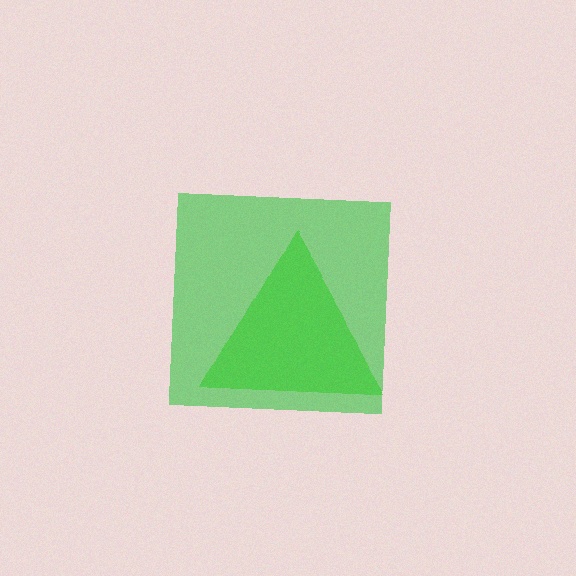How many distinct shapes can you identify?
There are 2 distinct shapes: a lime triangle, a green square.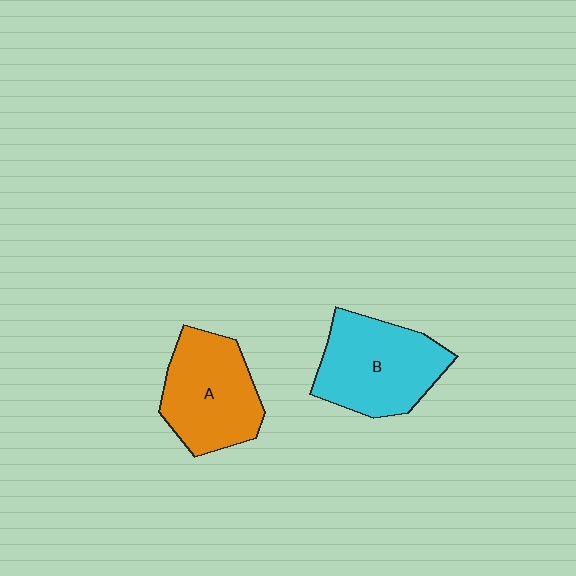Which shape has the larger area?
Shape B (cyan).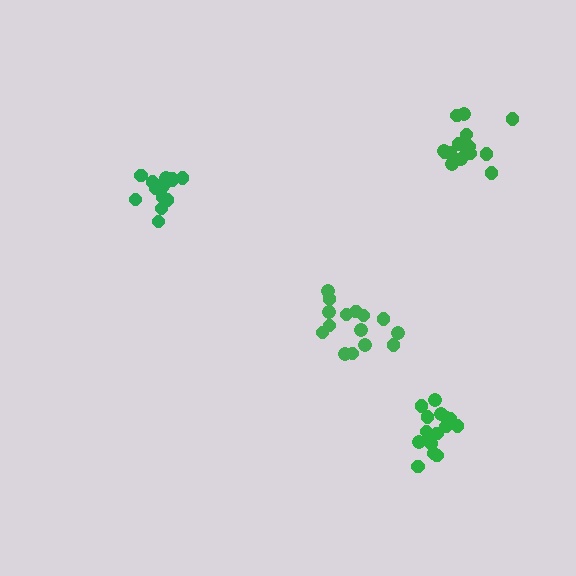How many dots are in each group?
Group 1: 15 dots, Group 2: 16 dots, Group 3: 16 dots, Group 4: 14 dots (61 total).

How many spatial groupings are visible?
There are 4 spatial groupings.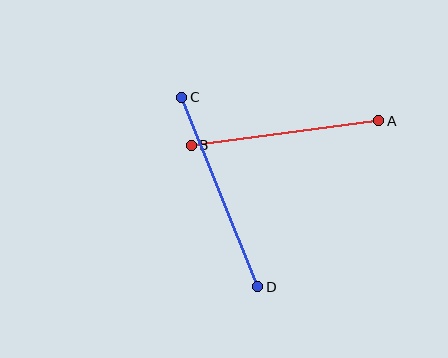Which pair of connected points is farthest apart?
Points C and D are farthest apart.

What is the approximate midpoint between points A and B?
The midpoint is at approximately (285, 133) pixels.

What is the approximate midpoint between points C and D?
The midpoint is at approximately (220, 192) pixels.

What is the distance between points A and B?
The distance is approximately 189 pixels.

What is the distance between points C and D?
The distance is approximately 204 pixels.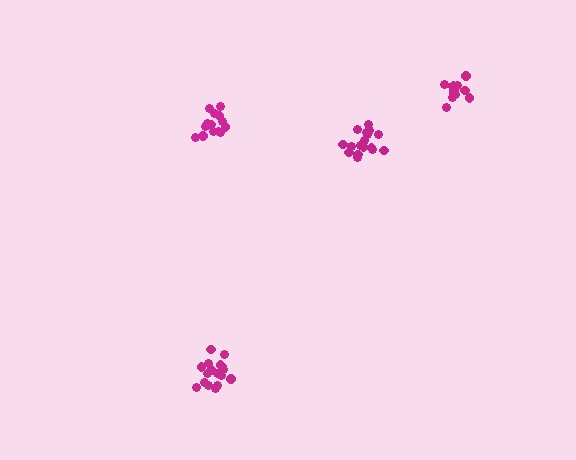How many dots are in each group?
Group 1: 12 dots, Group 2: 17 dots, Group 3: 18 dots, Group 4: 14 dots (61 total).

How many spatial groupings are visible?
There are 4 spatial groupings.